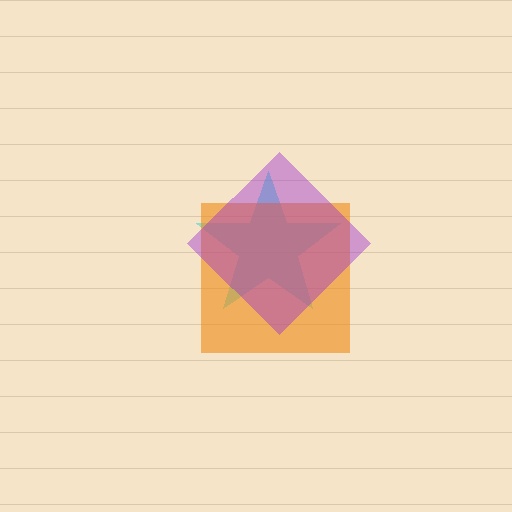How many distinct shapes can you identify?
There are 3 distinct shapes: a cyan star, an orange square, a purple diamond.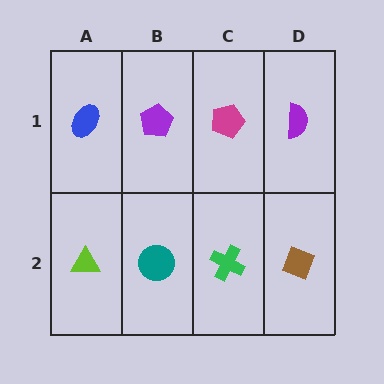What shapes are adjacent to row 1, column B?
A teal circle (row 2, column B), a blue ellipse (row 1, column A), a magenta pentagon (row 1, column C).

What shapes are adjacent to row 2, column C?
A magenta pentagon (row 1, column C), a teal circle (row 2, column B), a brown diamond (row 2, column D).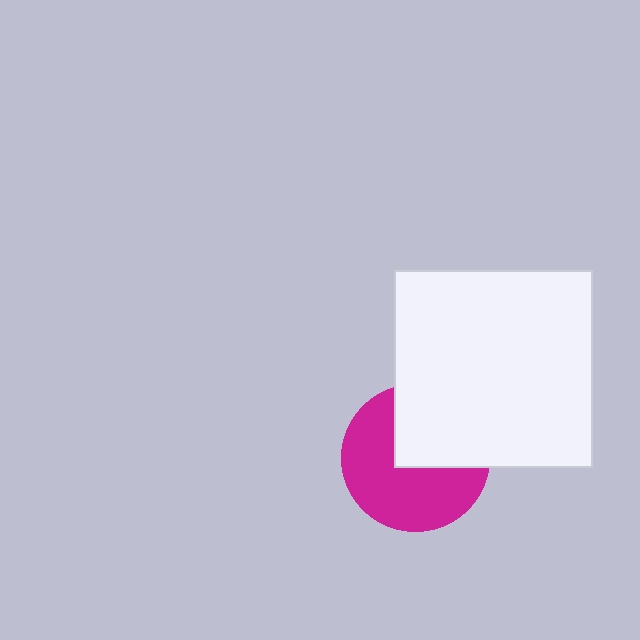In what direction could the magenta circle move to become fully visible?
The magenta circle could move toward the lower-left. That would shift it out from behind the white square entirely.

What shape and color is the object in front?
The object in front is a white square.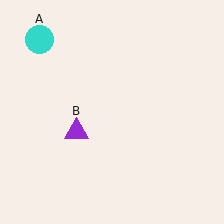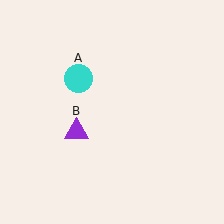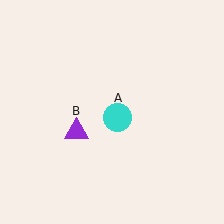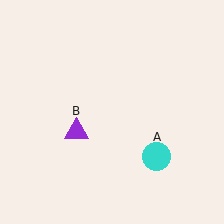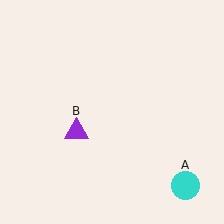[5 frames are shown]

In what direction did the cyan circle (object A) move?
The cyan circle (object A) moved down and to the right.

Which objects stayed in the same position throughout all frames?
Purple triangle (object B) remained stationary.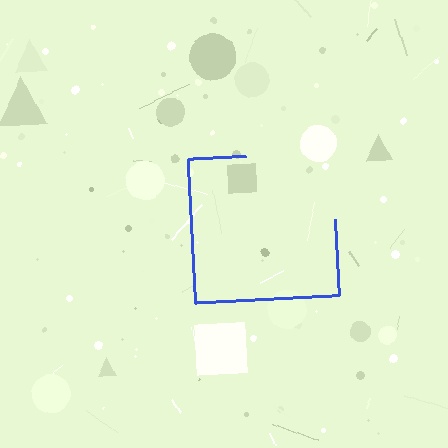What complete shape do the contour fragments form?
The contour fragments form a square.